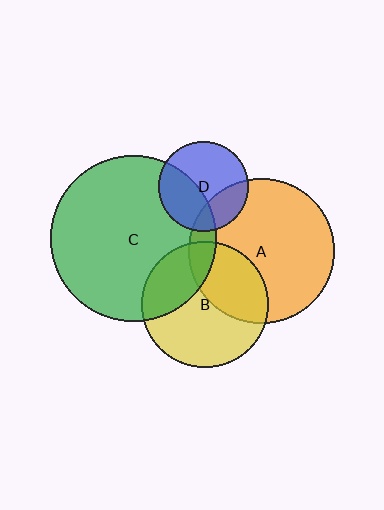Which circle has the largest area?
Circle C (green).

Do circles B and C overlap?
Yes.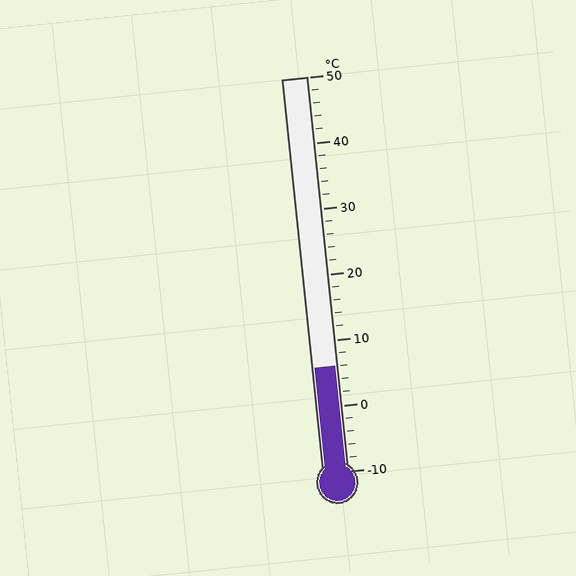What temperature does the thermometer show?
The thermometer shows approximately 6°C.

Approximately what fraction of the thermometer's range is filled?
The thermometer is filled to approximately 25% of its range.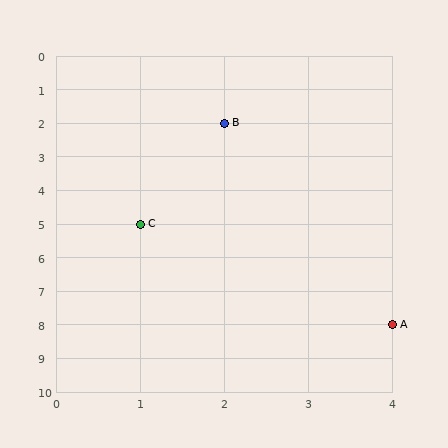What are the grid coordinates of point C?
Point C is at grid coordinates (1, 5).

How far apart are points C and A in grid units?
Points C and A are 3 columns and 3 rows apart (about 4.2 grid units diagonally).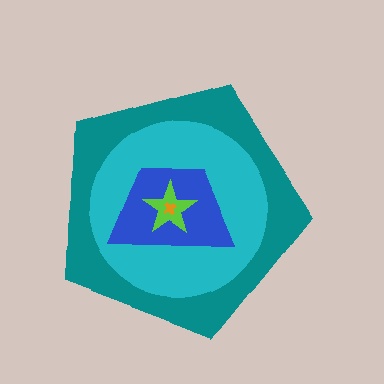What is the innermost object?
The orange cross.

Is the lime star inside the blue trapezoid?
Yes.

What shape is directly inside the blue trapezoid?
The lime star.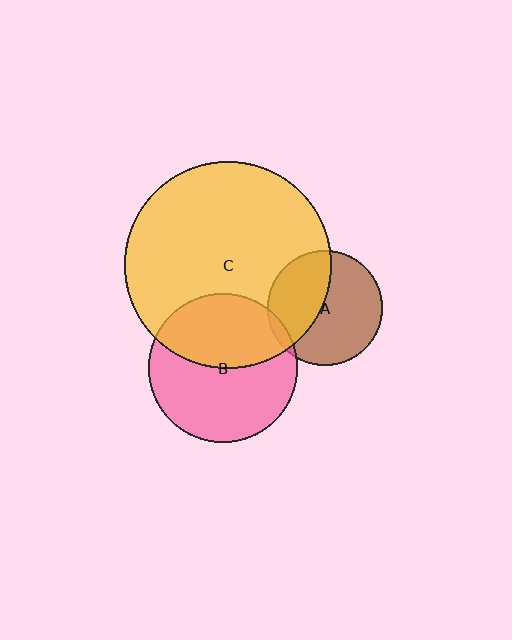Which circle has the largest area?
Circle C (yellow).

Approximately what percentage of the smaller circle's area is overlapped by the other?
Approximately 40%.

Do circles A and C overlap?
Yes.